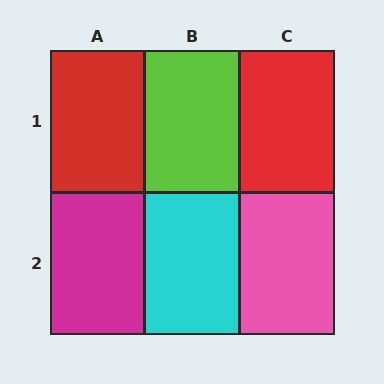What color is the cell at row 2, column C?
Pink.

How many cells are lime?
1 cell is lime.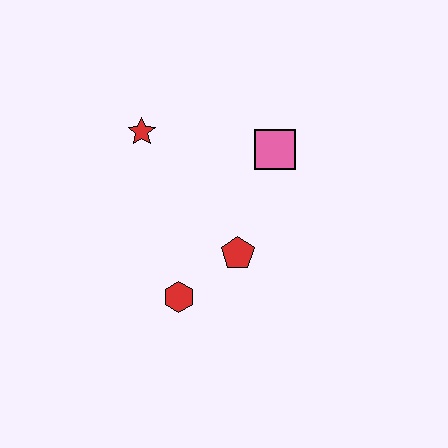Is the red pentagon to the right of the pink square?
No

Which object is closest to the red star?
The pink square is closest to the red star.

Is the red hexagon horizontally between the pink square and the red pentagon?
No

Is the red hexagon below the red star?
Yes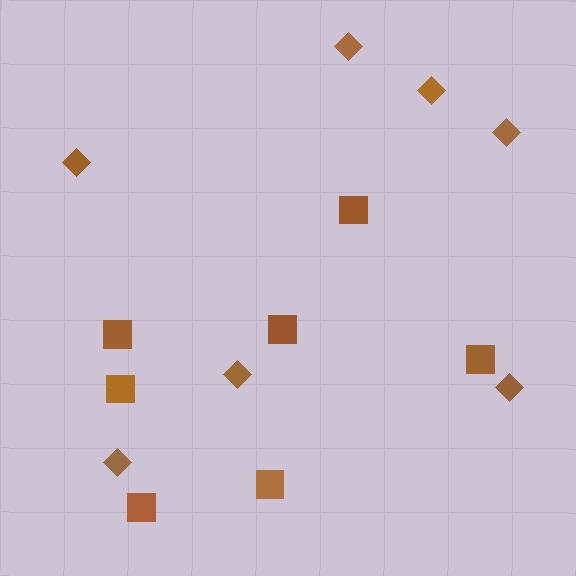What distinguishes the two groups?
There are 2 groups: one group of squares (7) and one group of diamonds (7).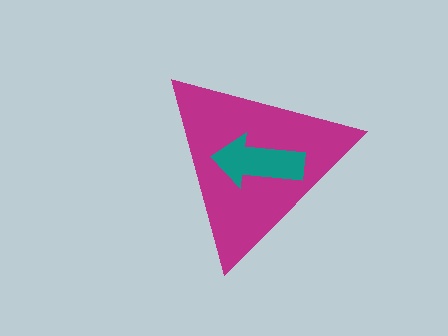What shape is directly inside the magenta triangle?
The teal arrow.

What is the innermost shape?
The teal arrow.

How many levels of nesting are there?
2.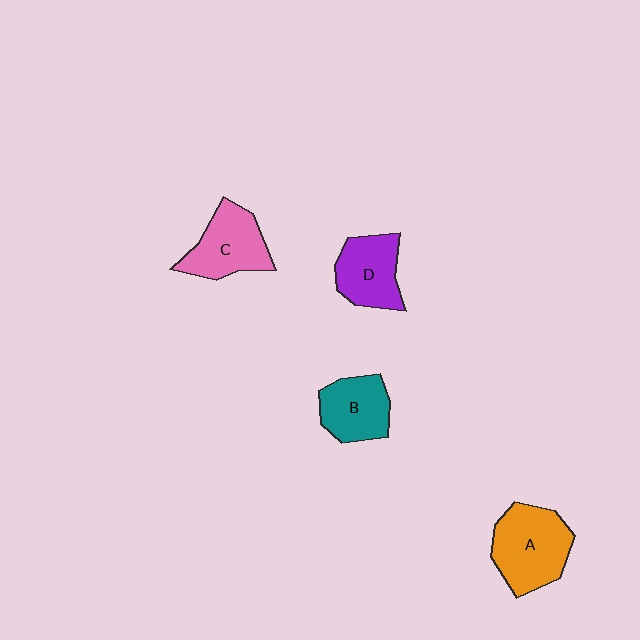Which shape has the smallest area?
Shape B (teal).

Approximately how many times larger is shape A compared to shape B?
Approximately 1.4 times.